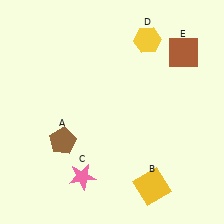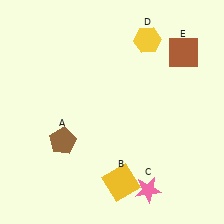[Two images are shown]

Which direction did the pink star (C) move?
The pink star (C) moved right.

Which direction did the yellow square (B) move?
The yellow square (B) moved left.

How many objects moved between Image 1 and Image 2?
2 objects moved between the two images.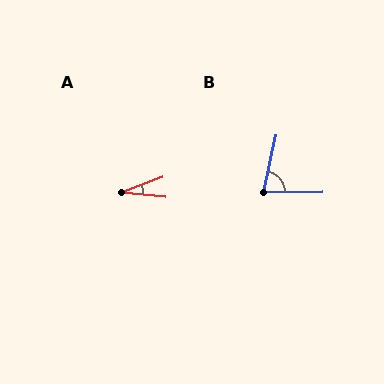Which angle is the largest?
B, at approximately 77 degrees.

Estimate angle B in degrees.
Approximately 77 degrees.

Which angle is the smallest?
A, at approximately 26 degrees.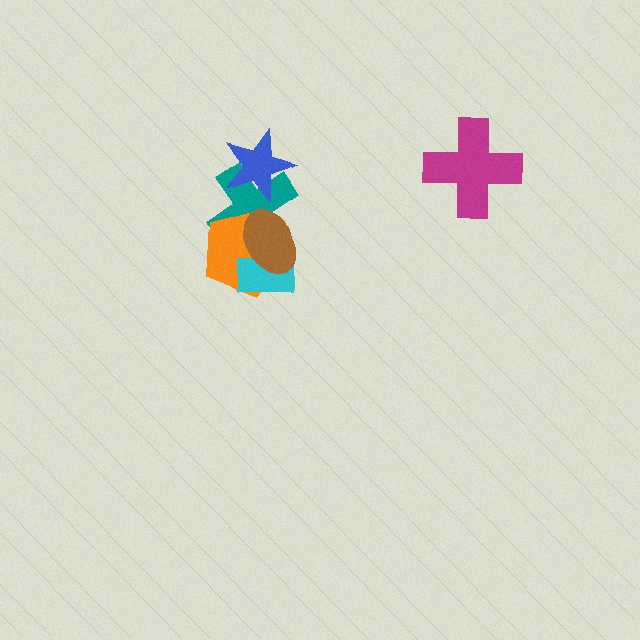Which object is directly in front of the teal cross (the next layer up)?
The orange pentagon is directly in front of the teal cross.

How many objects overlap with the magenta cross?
0 objects overlap with the magenta cross.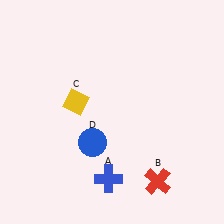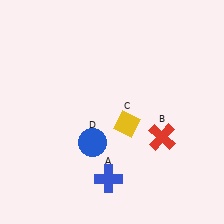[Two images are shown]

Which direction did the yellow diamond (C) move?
The yellow diamond (C) moved right.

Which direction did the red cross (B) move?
The red cross (B) moved up.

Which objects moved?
The objects that moved are: the red cross (B), the yellow diamond (C).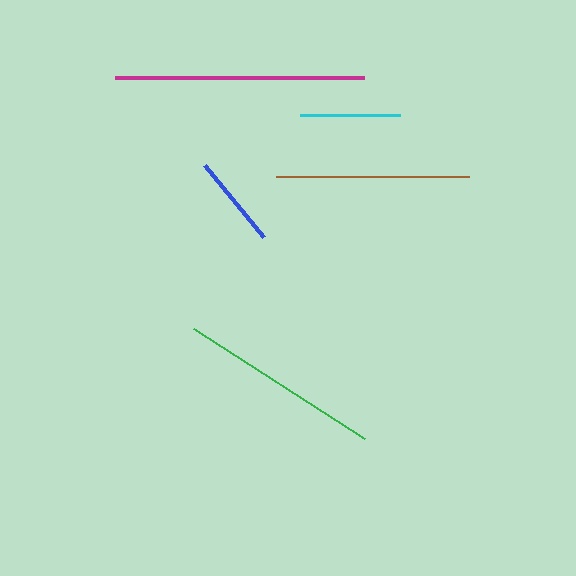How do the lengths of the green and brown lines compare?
The green and brown lines are approximately the same length.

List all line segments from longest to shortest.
From longest to shortest: magenta, green, brown, cyan, blue.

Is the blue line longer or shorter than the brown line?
The brown line is longer than the blue line.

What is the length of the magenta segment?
The magenta segment is approximately 249 pixels long.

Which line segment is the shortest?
The blue line is the shortest at approximately 93 pixels.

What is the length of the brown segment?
The brown segment is approximately 193 pixels long.